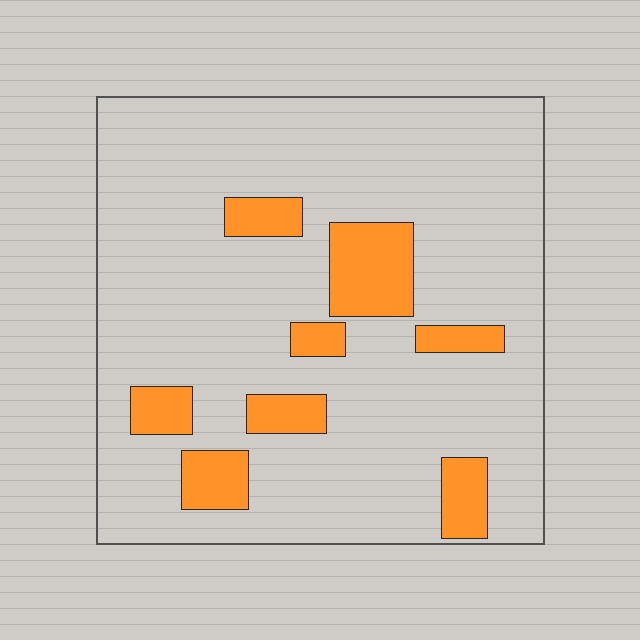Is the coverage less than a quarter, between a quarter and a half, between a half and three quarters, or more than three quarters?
Less than a quarter.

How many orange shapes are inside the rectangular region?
8.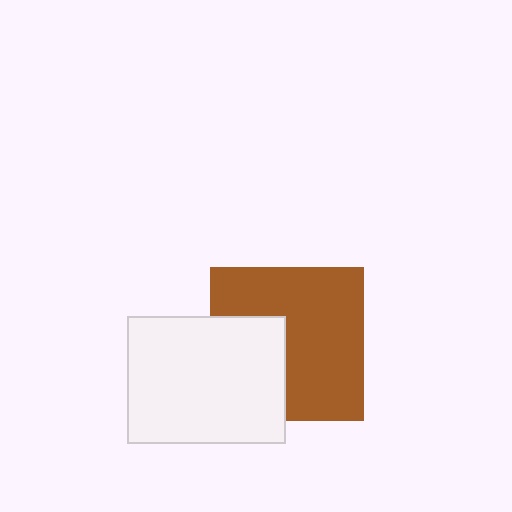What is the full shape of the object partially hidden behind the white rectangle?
The partially hidden object is a brown square.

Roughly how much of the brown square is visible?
Most of it is visible (roughly 66%).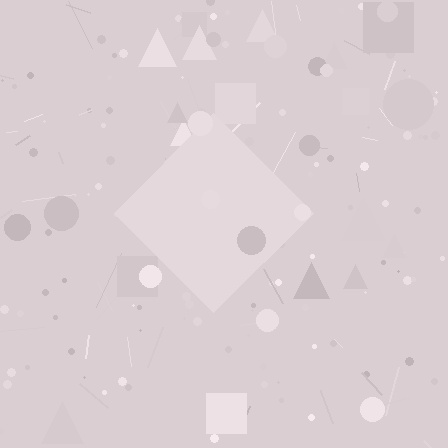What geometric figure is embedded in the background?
A diamond is embedded in the background.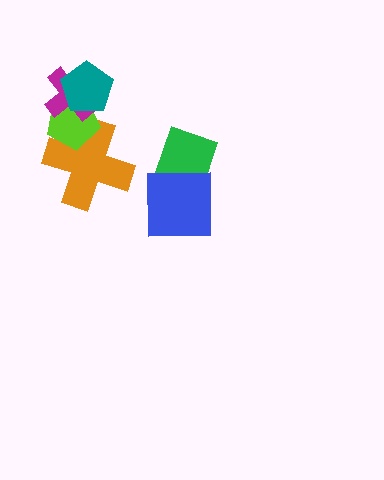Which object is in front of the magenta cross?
The teal pentagon is in front of the magenta cross.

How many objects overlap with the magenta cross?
2 objects overlap with the magenta cross.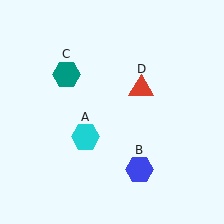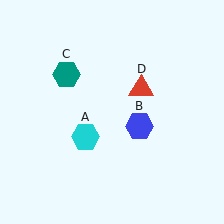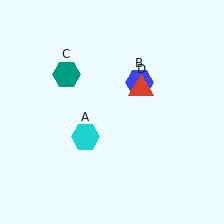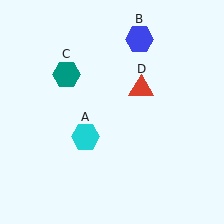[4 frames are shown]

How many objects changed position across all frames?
1 object changed position: blue hexagon (object B).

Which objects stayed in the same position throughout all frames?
Cyan hexagon (object A) and teal hexagon (object C) and red triangle (object D) remained stationary.